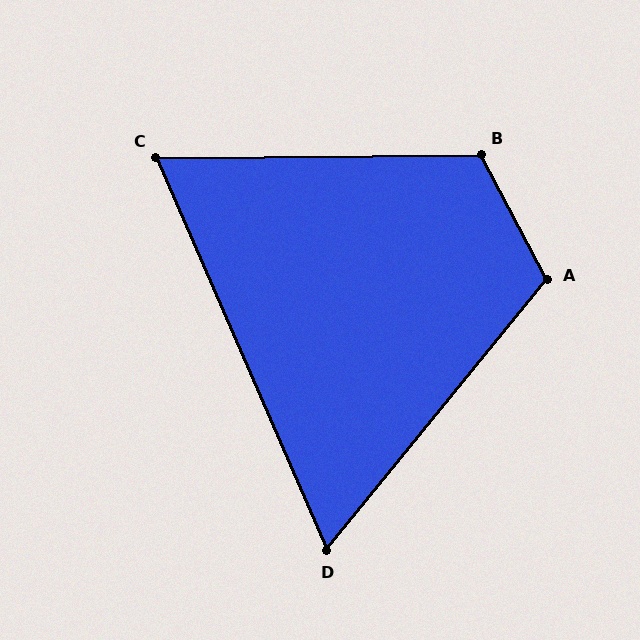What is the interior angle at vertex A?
Approximately 113 degrees (obtuse).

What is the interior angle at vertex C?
Approximately 67 degrees (acute).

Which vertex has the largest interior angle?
B, at approximately 117 degrees.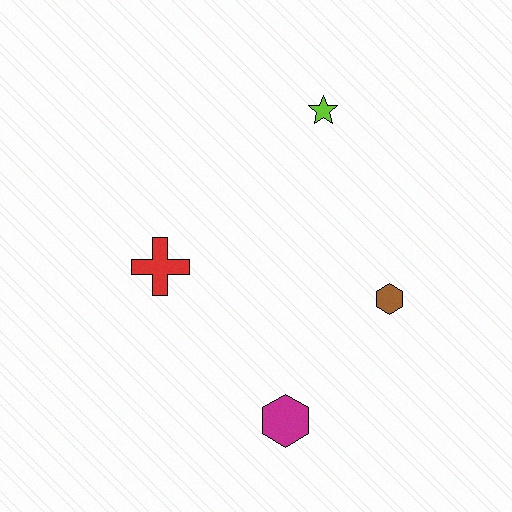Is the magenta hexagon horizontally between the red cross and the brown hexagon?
Yes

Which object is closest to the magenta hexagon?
The brown hexagon is closest to the magenta hexagon.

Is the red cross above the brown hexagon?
Yes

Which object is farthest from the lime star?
The magenta hexagon is farthest from the lime star.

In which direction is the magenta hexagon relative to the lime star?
The magenta hexagon is below the lime star.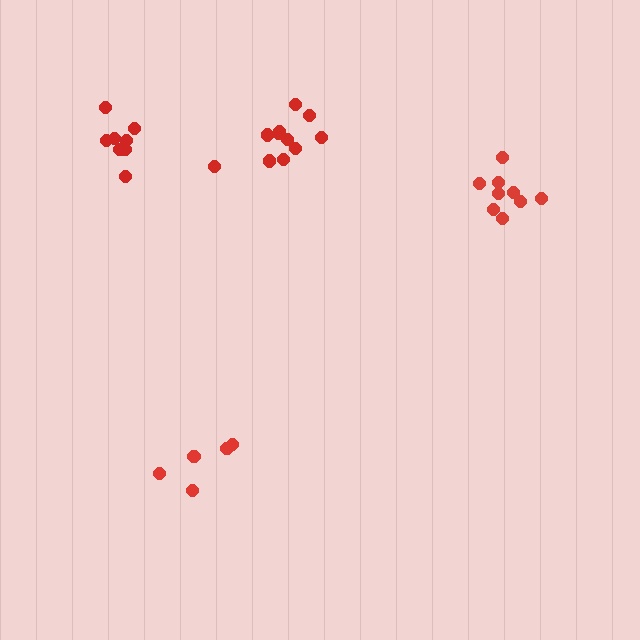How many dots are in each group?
Group 1: 8 dots, Group 2: 5 dots, Group 3: 9 dots, Group 4: 11 dots (33 total).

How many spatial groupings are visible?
There are 4 spatial groupings.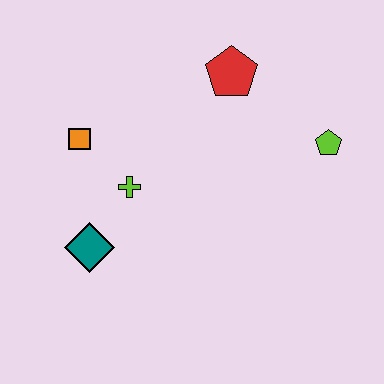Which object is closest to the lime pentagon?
The red pentagon is closest to the lime pentagon.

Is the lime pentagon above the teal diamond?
Yes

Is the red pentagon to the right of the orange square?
Yes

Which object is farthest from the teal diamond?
The lime pentagon is farthest from the teal diamond.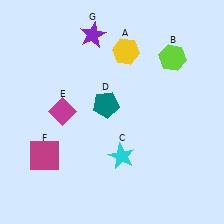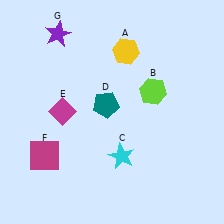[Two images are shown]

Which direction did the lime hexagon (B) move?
The lime hexagon (B) moved down.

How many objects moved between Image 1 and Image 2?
2 objects moved between the two images.